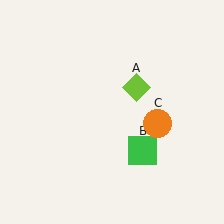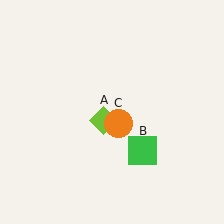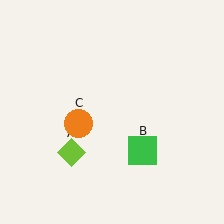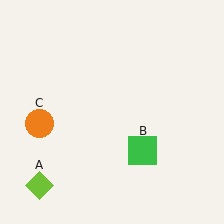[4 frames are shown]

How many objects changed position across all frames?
2 objects changed position: lime diamond (object A), orange circle (object C).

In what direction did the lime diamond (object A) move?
The lime diamond (object A) moved down and to the left.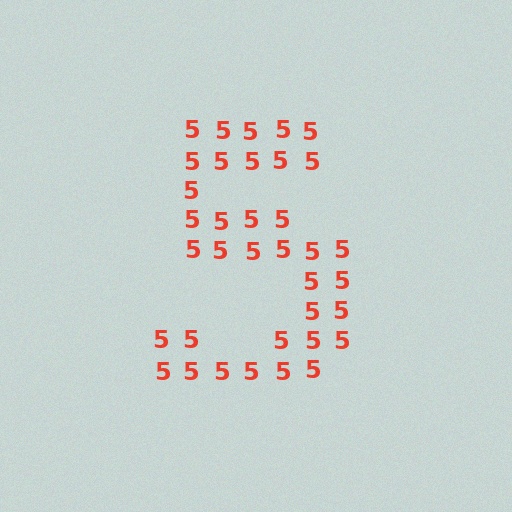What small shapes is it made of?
It is made of small digit 5's.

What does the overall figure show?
The overall figure shows the digit 5.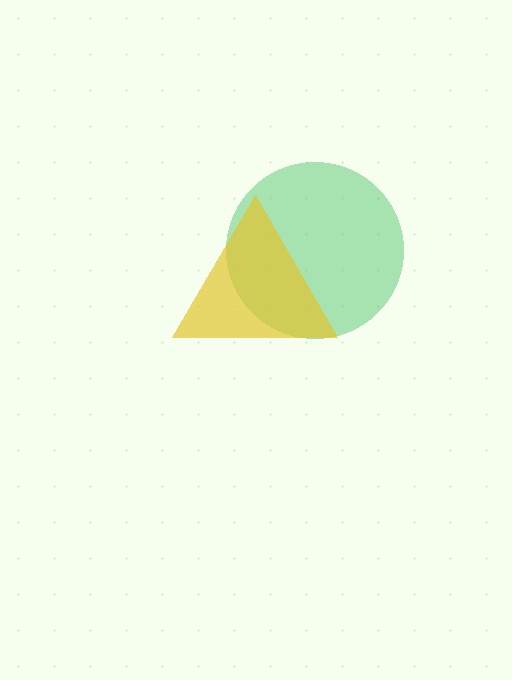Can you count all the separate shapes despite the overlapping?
Yes, there are 2 separate shapes.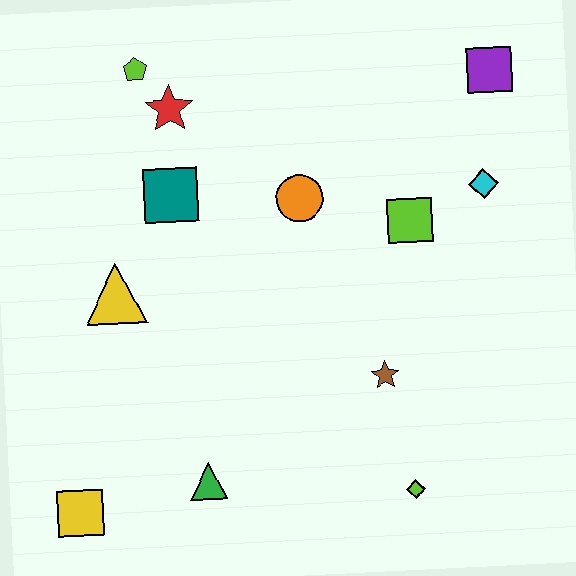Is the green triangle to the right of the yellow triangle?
Yes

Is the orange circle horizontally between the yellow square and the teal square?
No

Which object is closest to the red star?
The lime pentagon is closest to the red star.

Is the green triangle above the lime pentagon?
No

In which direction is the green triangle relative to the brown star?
The green triangle is to the left of the brown star.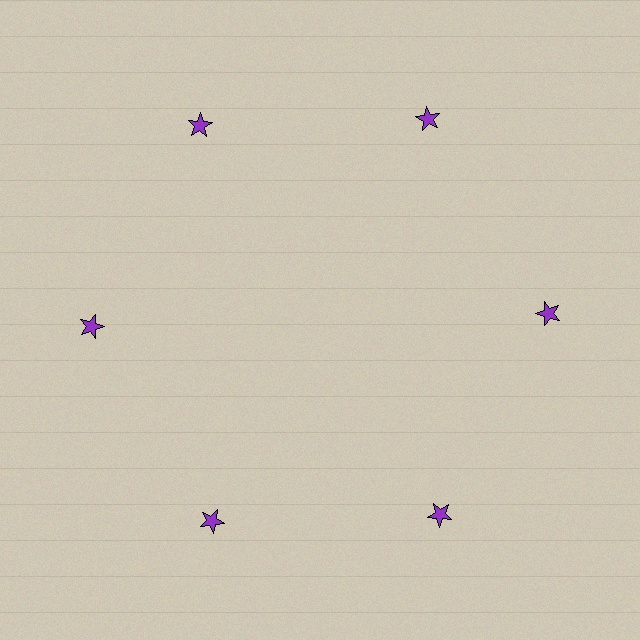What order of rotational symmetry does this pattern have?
This pattern has 6-fold rotational symmetry.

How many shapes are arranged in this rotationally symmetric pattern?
There are 6 shapes, arranged in 6 groups of 1.